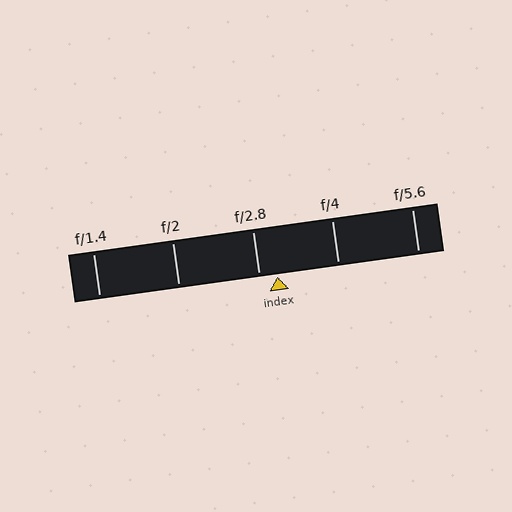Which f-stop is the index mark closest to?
The index mark is closest to f/2.8.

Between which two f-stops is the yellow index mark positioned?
The index mark is between f/2.8 and f/4.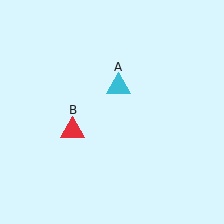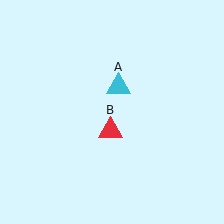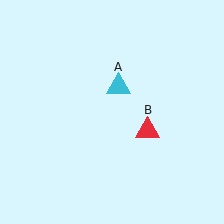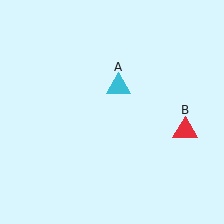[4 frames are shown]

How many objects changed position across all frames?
1 object changed position: red triangle (object B).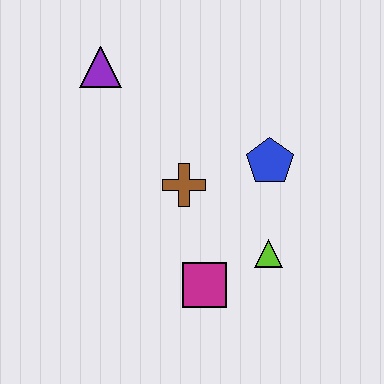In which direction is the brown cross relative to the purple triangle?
The brown cross is below the purple triangle.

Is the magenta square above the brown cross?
No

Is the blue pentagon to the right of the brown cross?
Yes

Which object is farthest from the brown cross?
The purple triangle is farthest from the brown cross.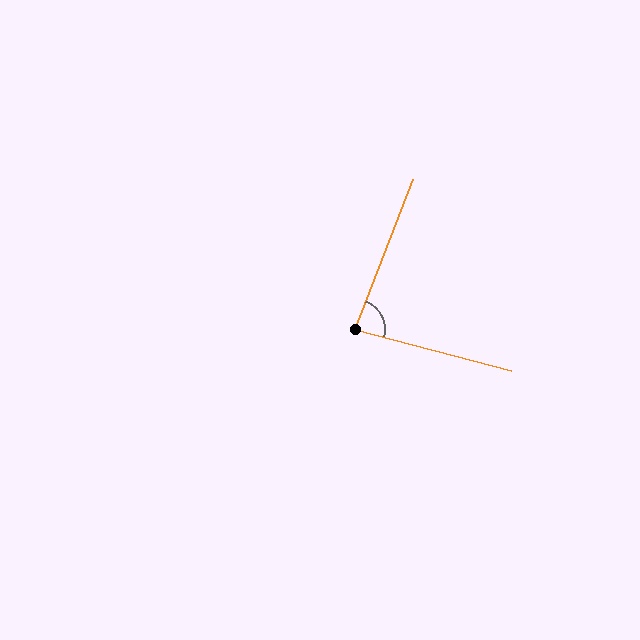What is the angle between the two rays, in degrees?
Approximately 84 degrees.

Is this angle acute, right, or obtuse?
It is acute.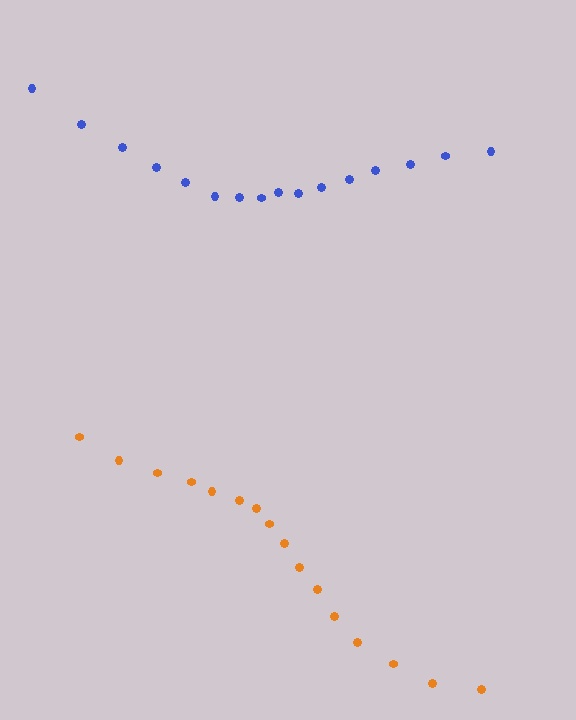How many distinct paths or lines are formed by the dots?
There are 2 distinct paths.